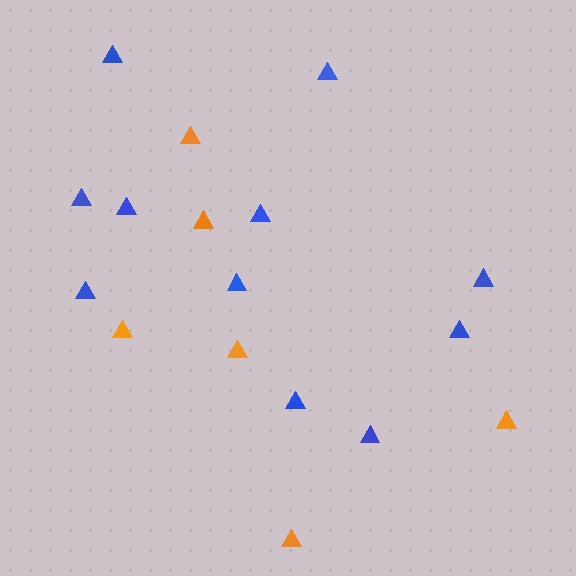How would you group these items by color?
There are 2 groups: one group of orange triangles (6) and one group of blue triangles (11).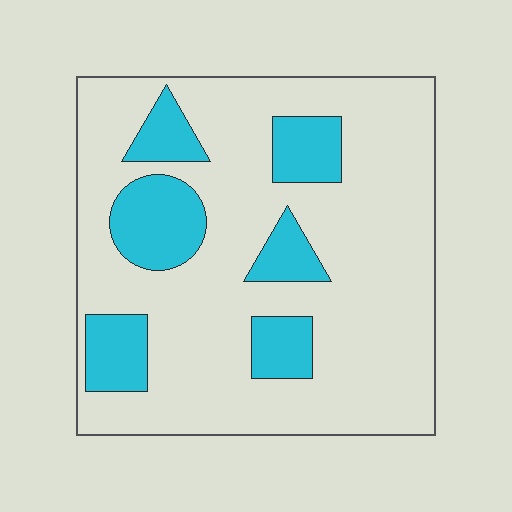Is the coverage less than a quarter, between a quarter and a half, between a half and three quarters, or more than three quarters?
Less than a quarter.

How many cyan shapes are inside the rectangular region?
6.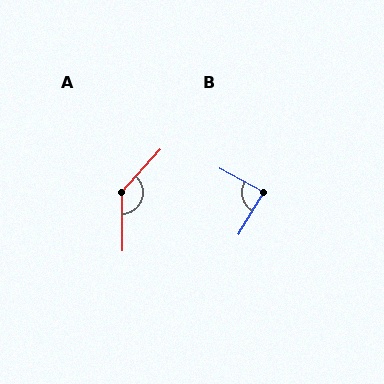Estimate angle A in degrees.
Approximately 137 degrees.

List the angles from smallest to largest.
B (87°), A (137°).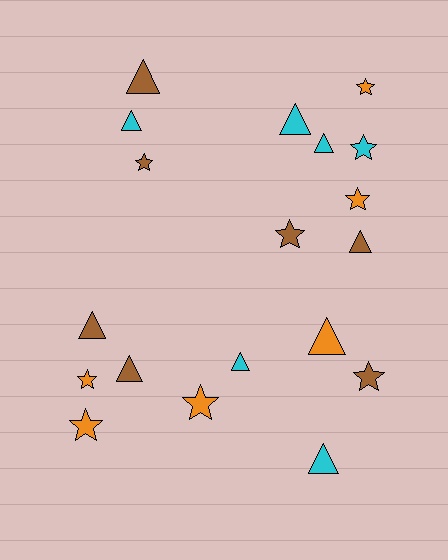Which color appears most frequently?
Brown, with 7 objects.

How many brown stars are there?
There are 3 brown stars.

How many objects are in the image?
There are 19 objects.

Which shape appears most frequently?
Triangle, with 10 objects.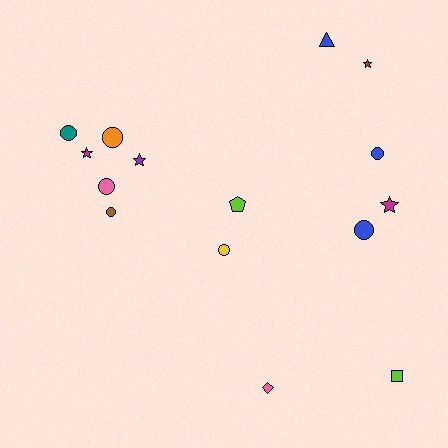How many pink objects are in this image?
There are 2 pink objects.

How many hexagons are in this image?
There are no hexagons.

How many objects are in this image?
There are 15 objects.